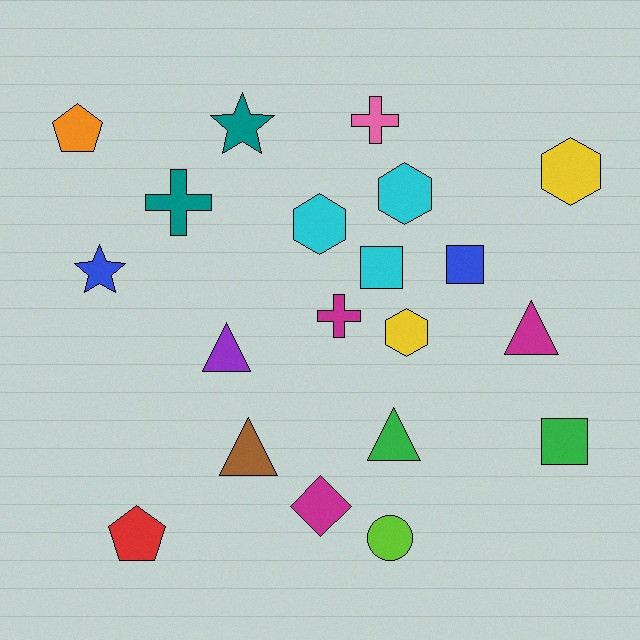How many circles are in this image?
There is 1 circle.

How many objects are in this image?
There are 20 objects.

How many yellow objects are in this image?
There are 2 yellow objects.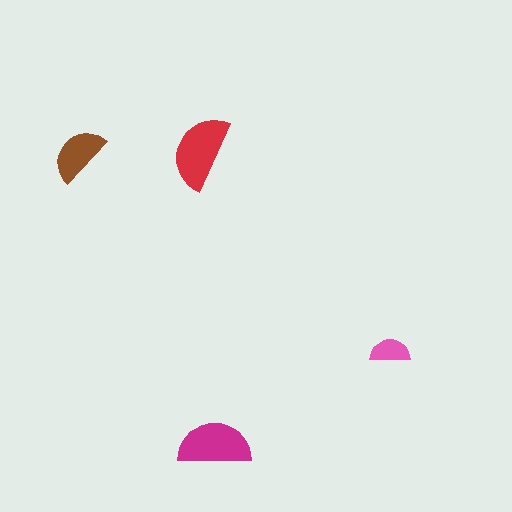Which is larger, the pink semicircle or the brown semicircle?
The brown one.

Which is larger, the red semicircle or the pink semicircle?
The red one.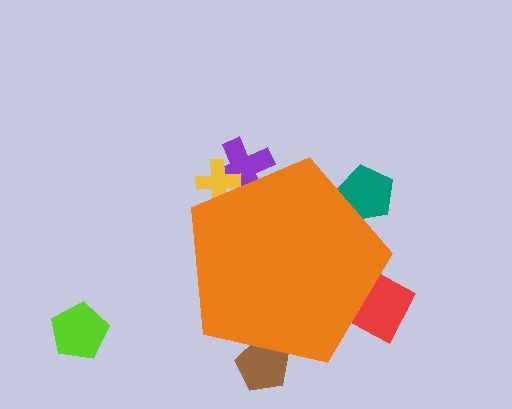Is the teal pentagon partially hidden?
Yes, the teal pentagon is partially hidden behind the orange pentagon.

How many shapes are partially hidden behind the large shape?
5 shapes are partially hidden.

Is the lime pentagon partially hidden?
No, the lime pentagon is fully visible.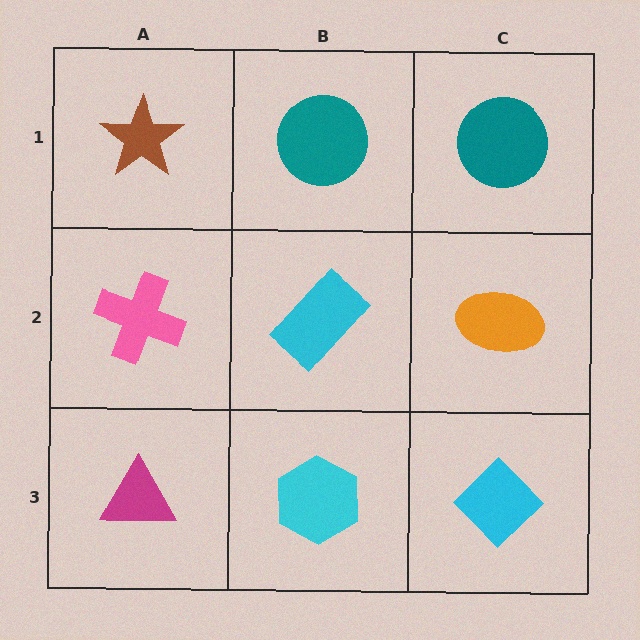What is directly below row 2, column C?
A cyan diamond.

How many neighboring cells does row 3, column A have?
2.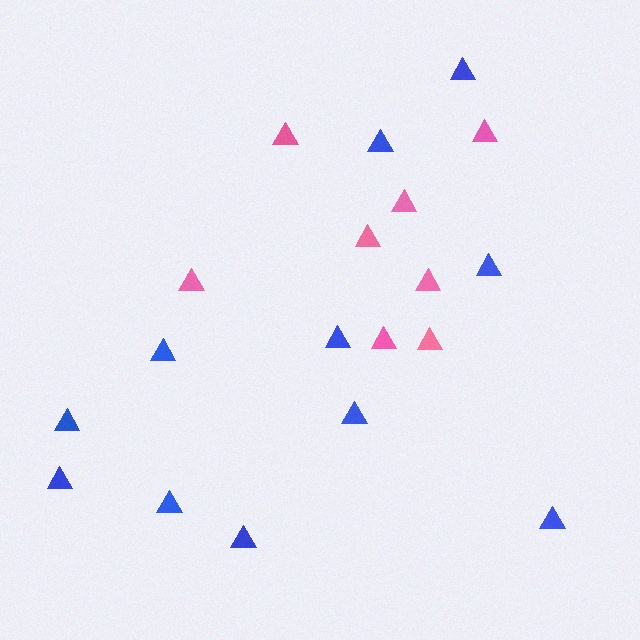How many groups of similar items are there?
There are 2 groups: one group of pink triangles (8) and one group of blue triangles (11).